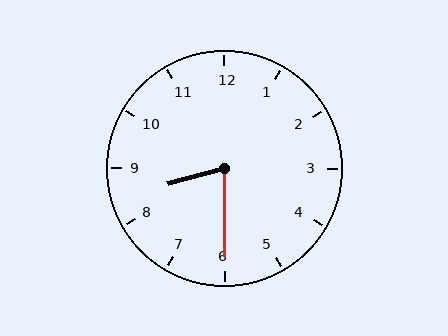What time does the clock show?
8:30.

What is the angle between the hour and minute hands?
Approximately 75 degrees.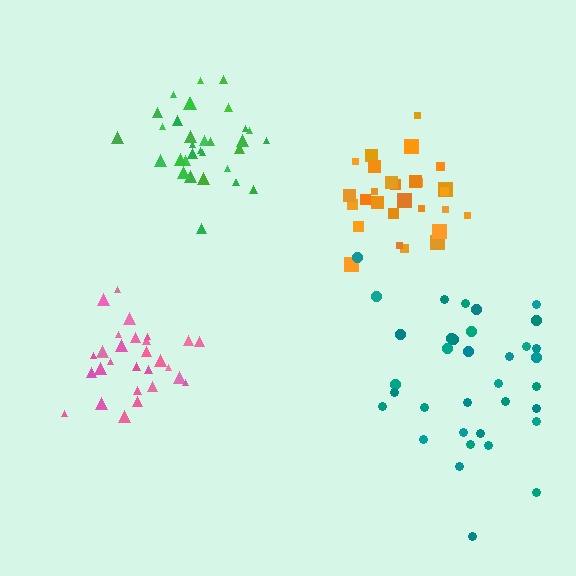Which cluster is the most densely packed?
Green.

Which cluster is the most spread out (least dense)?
Teal.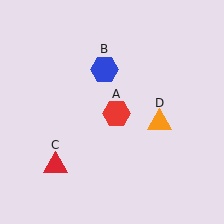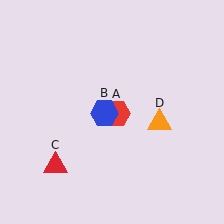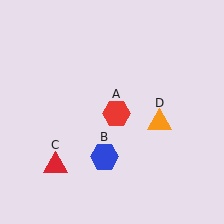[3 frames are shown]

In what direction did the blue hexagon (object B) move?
The blue hexagon (object B) moved down.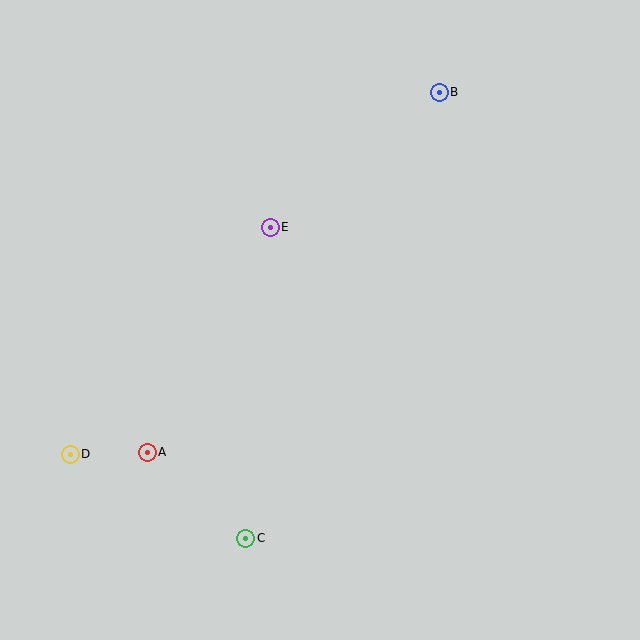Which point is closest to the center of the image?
Point E at (270, 227) is closest to the center.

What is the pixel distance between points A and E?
The distance between A and E is 256 pixels.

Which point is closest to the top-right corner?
Point B is closest to the top-right corner.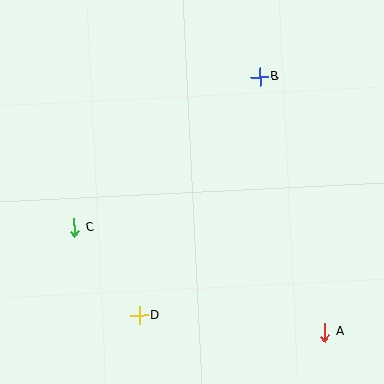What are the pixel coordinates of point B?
Point B is at (260, 77).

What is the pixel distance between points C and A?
The distance between C and A is 271 pixels.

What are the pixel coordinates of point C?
Point C is at (74, 228).